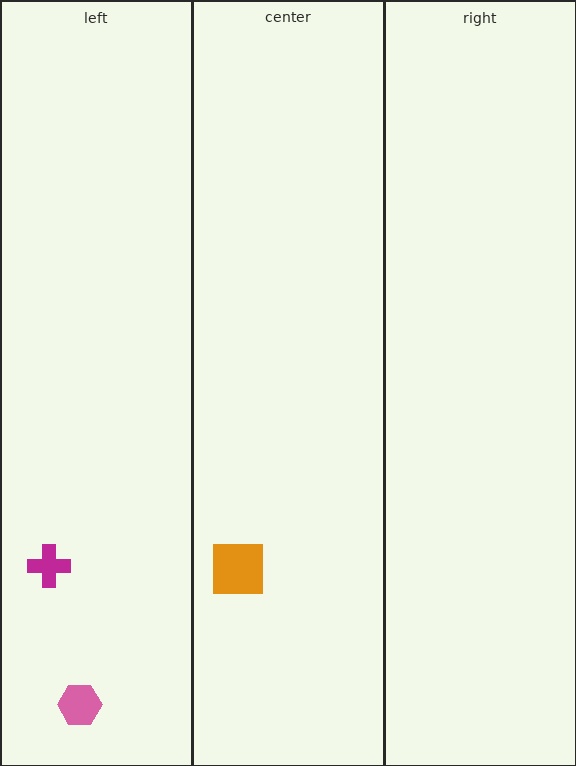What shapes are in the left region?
The magenta cross, the pink hexagon.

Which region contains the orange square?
The center region.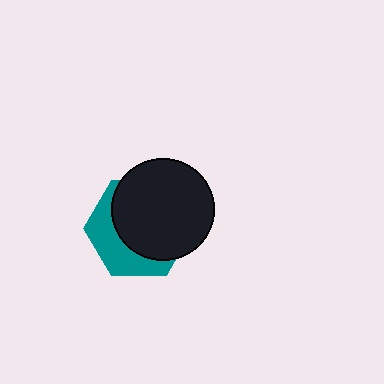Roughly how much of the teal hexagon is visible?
A small part of it is visible (roughly 36%).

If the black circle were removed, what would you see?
You would see the complete teal hexagon.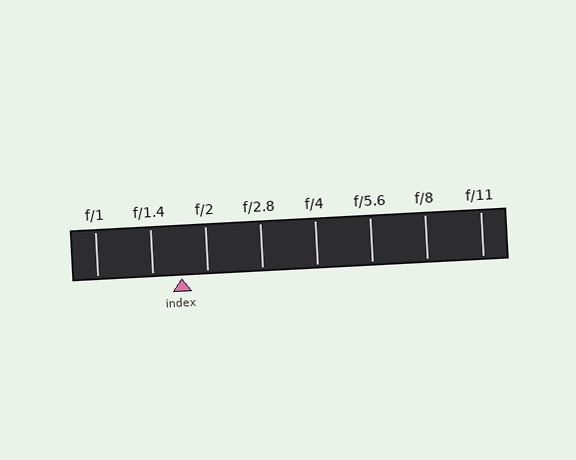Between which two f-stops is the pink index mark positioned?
The index mark is between f/1.4 and f/2.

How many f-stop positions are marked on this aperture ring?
There are 8 f-stop positions marked.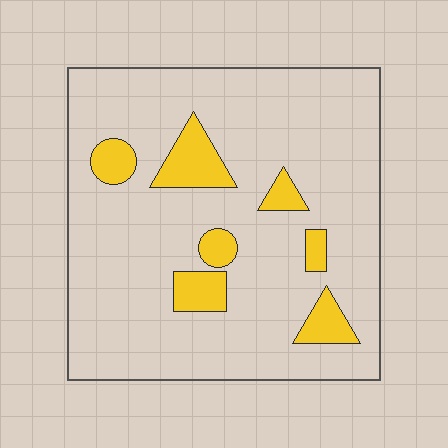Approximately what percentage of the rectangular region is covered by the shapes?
Approximately 15%.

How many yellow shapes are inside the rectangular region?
7.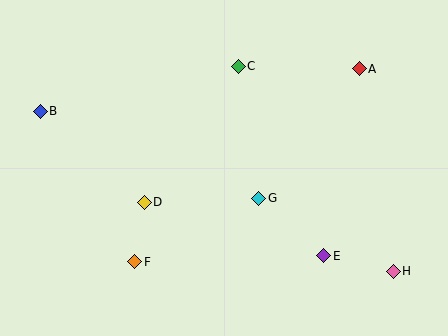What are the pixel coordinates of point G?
Point G is at (259, 198).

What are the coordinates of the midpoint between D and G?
The midpoint between D and G is at (201, 200).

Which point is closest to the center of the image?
Point G at (259, 198) is closest to the center.